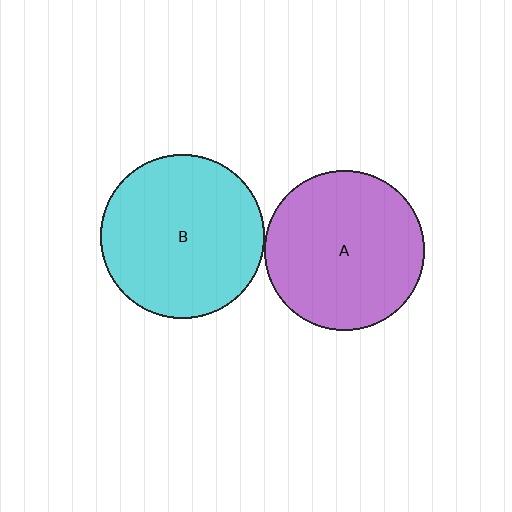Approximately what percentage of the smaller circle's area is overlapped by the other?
Approximately 5%.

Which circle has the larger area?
Circle B (cyan).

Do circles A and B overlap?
Yes.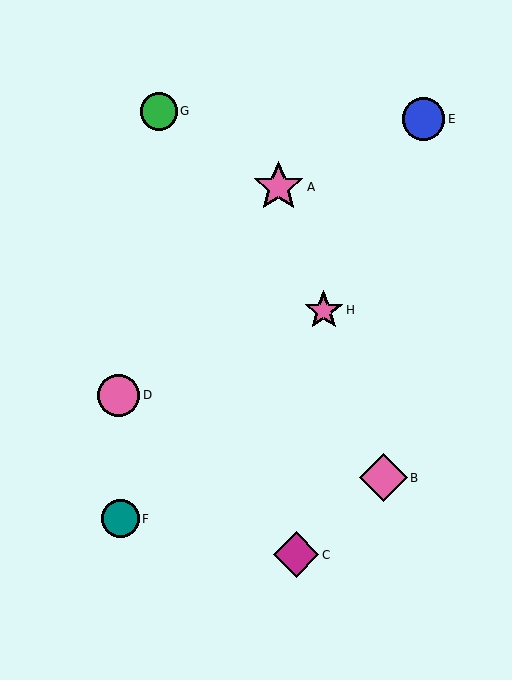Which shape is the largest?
The pink star (labeled A) is the largest.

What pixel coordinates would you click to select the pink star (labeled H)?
Click at (324, 310) to select the pink star H.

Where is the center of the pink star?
The center of the pink star is at (279, 187).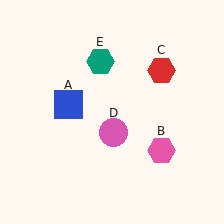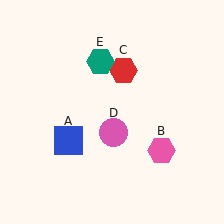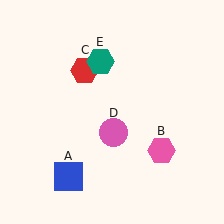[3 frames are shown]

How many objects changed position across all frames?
2 objects changed position: blue square (object A), red hexagon (object C).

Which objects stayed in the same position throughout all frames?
Pink hexagon (object B) and pink circle (object D) and teal hexagon (object E) remained stationary.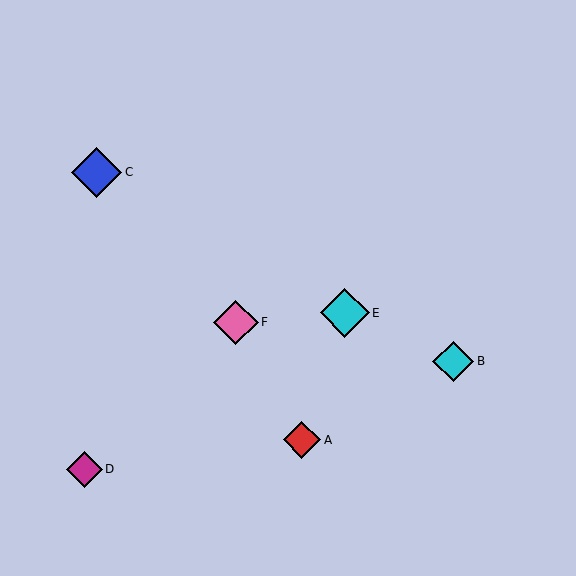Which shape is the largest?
The blue diamond (labeled C) is the largest.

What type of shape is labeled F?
Shape F is a pink diamond.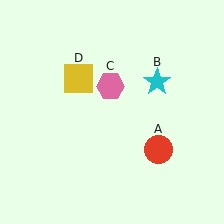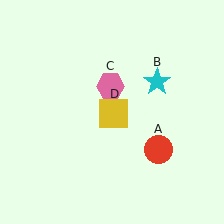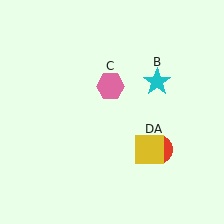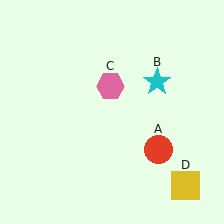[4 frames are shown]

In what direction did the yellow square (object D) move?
The yellow square (object D) moved down and to the right.